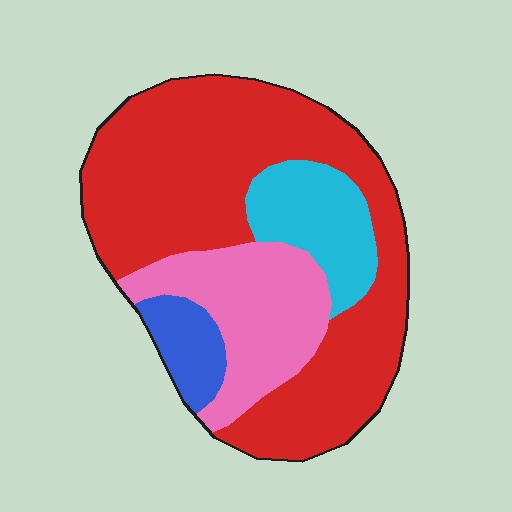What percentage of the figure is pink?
Pink takes up about one fifth (1/5) of the figure.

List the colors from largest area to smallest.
From largest to smallest: red, pink, cyan, blue.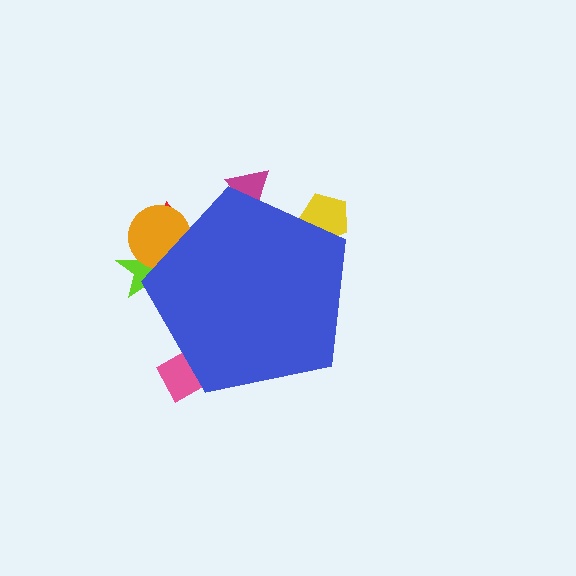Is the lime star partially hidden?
Yes, the lime star is partially hidden behind the blue pentagon.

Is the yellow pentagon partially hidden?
Yes, the yellow pentagon is partially hidden behind the blue pentagon.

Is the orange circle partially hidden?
Yes, the orange circle is partially hidden behind the blue pentagon.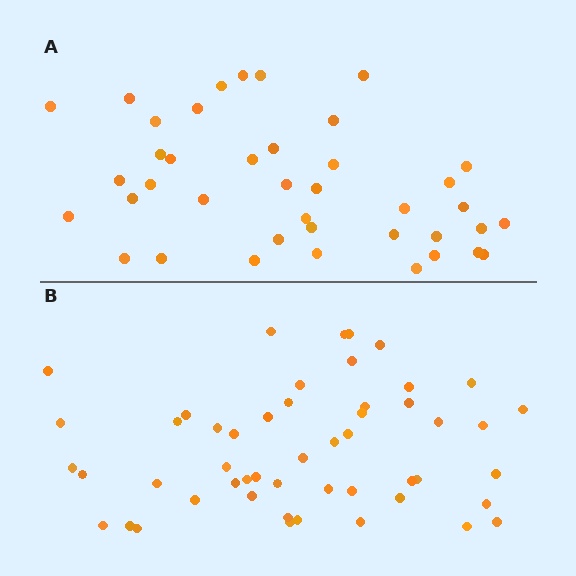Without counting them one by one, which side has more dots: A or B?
Region B (the bottom region) has more dots.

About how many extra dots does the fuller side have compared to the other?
Region B has roughly 12 or so more dots than region A.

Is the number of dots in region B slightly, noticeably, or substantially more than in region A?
Region B has noticeably more, but not dramatically so. The ratio is roughly 1.3 to 1.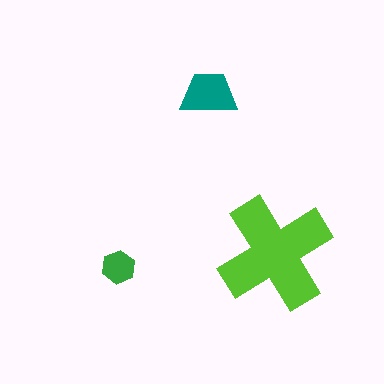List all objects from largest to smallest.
The lime cross, the teal trapezoid, the green hexagon.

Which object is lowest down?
The green hexagon is bottommost.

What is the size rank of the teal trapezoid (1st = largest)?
2nd.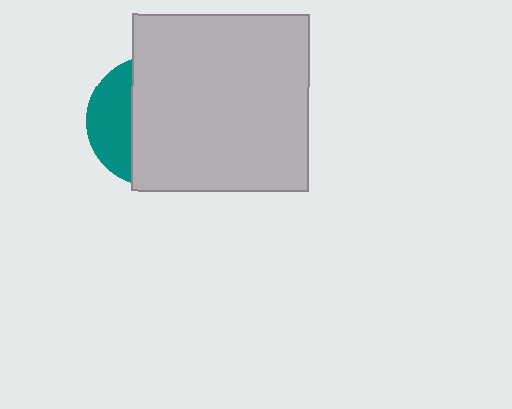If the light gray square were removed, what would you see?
You would see the complete teal circle.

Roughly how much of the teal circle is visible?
A small part of it is visible (roughly 31%).